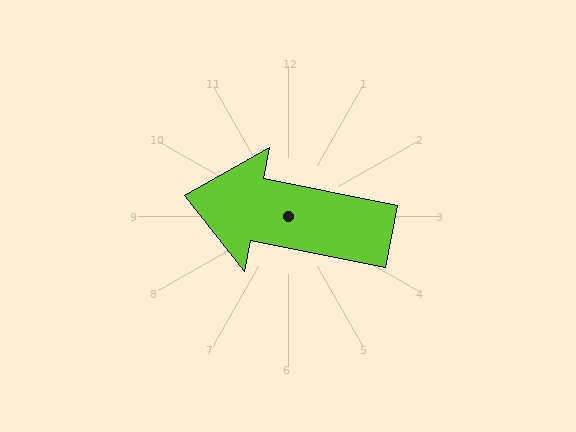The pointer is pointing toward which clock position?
Roughly 9 o'clock.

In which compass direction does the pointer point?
West.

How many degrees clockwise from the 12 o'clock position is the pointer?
Approximately 281 degrees.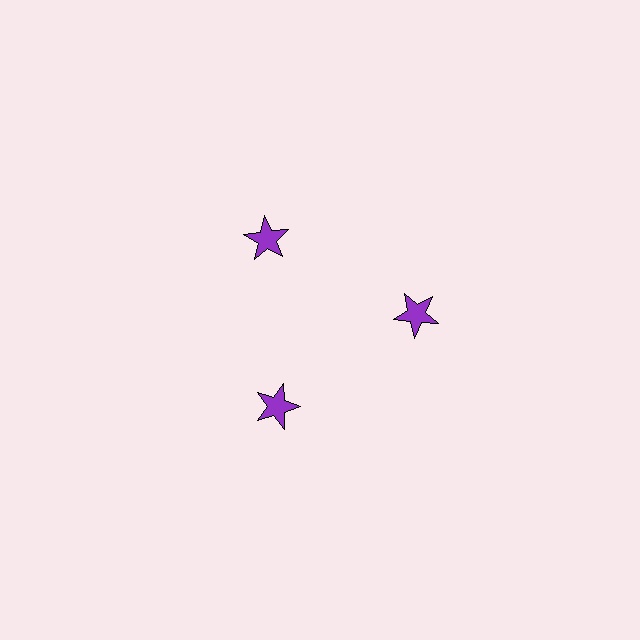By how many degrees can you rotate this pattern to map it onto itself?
The pattern maps onto itself every 120 degrees of rotation.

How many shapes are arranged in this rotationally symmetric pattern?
There are 3 shapes, arranged in 3 groups of 1.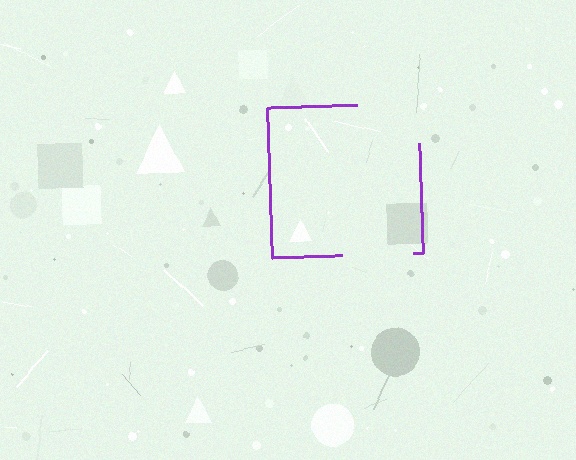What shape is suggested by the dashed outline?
The dashed outline suggests a square.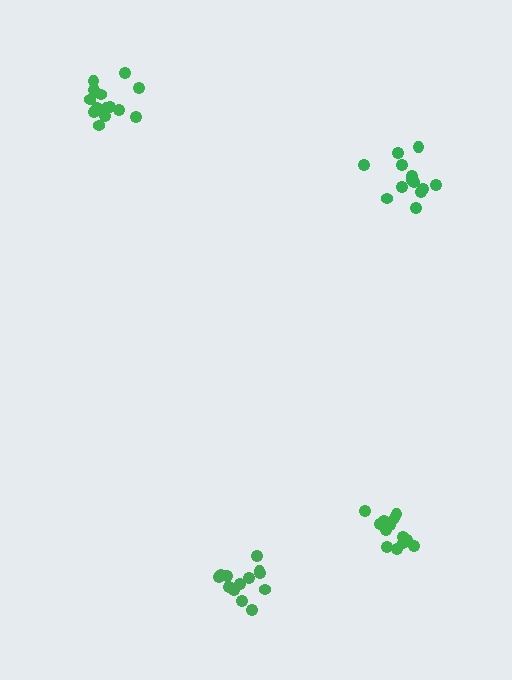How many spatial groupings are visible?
There are 4 spatial groupings.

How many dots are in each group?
Group 1: 14 dots, Group 2: 13 dots, Group 3: 13 dots, Group 4: 13 dots (53 total).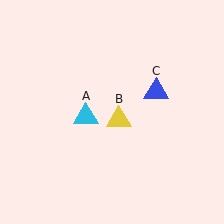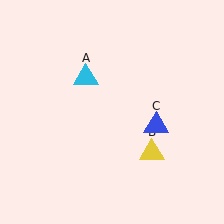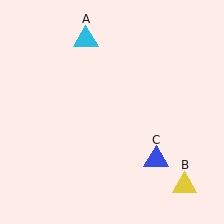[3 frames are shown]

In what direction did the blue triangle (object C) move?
The blue triangle (object C) moved down.